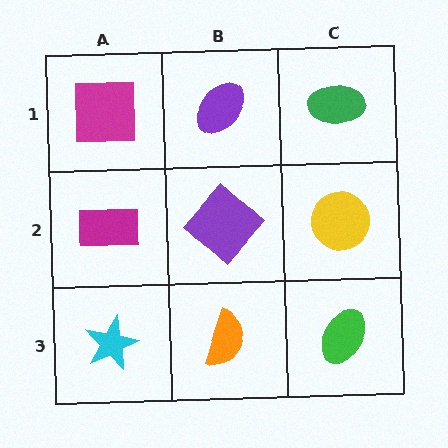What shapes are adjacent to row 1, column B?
A purple diamond (row 2, column B), a magenta square (row 1, column A), a green ellipse (row 1, column C).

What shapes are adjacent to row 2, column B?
A purple ellipse (row 1, column B), an orange semicircle (row 3, column B), a magenta rectangle (row 2, column A), a yellow circle (row 2, column C).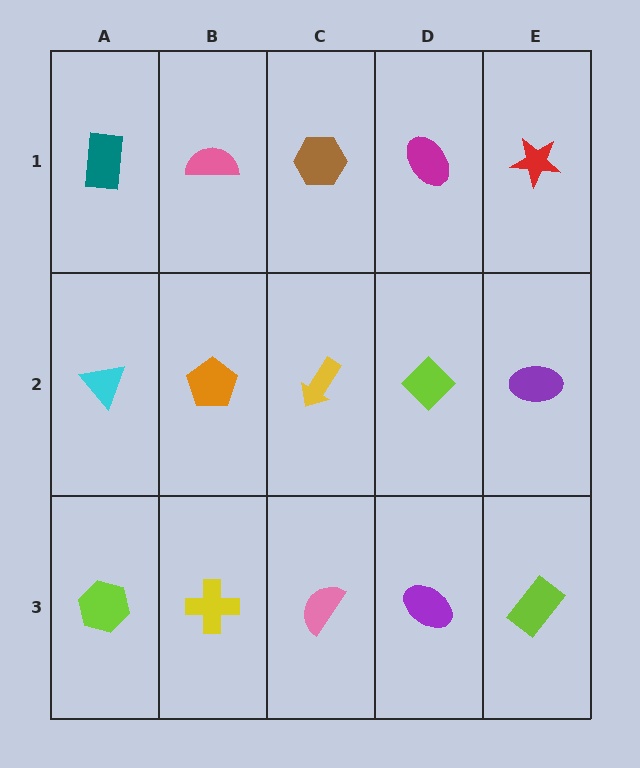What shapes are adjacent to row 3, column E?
A purple ellipse (row 2, column E), a purple ellipse (row 3, column D).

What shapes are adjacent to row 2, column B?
A pink semicircle (row 1, column B), a yellow cross (row 3, column B), a cyan triangle (row 2, column A), a yellow arrow (row 2, column C).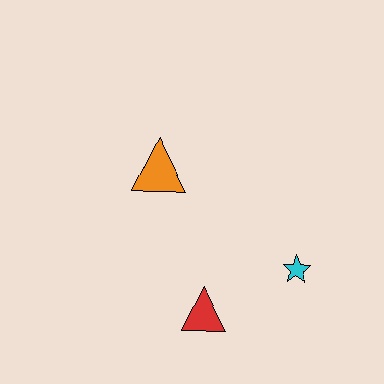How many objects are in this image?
There are 3 objects.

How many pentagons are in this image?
There are no pentagons.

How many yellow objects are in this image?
There are no yellow objects.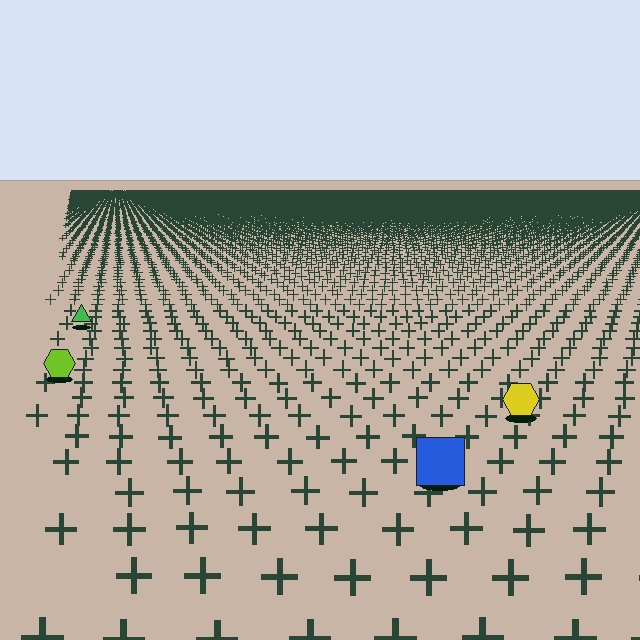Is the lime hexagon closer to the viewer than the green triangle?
Yes. The lime hexagon is closer — you can tell from the texture gradient: the ground texture is coarser near it.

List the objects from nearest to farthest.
From nearest to farthest: the blue square, the yellow hexagon, the lime hexagon, the green triangle.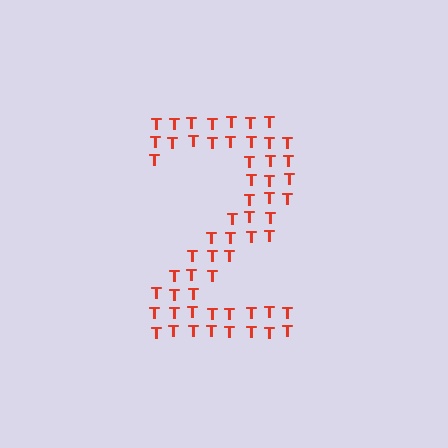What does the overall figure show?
The overall figure shows the digit 2.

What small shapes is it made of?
It is made of small letter T's.